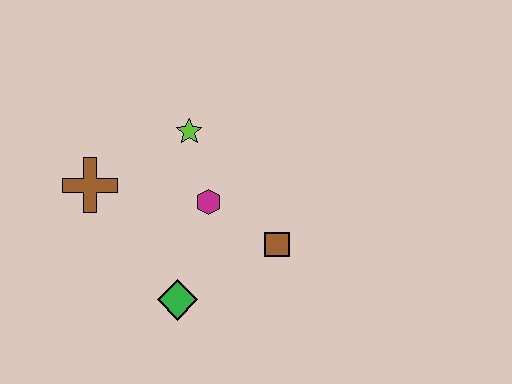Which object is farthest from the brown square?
The brown cross is farthest from the brown square.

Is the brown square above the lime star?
No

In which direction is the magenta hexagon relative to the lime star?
The magenta hexagon is below the lime star.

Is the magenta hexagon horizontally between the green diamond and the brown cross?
No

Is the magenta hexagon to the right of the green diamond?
Yes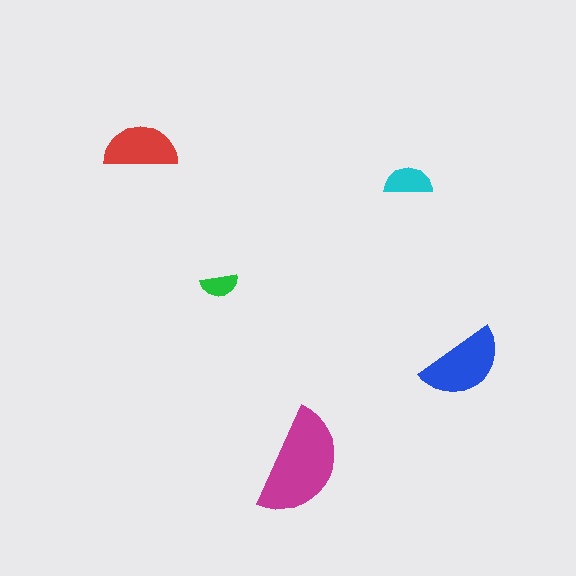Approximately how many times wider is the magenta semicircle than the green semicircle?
About 3 times wider.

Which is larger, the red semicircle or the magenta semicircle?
The magenta one.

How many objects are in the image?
There are 5 objects in the image.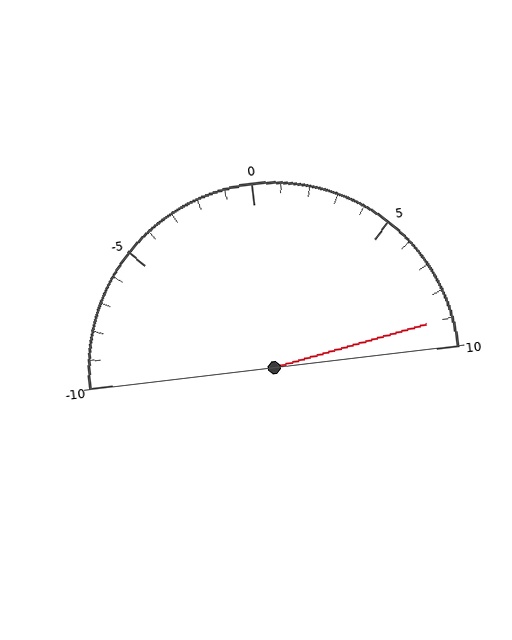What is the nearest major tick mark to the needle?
The nearest major tick mark is 10.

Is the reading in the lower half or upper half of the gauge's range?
The reading is in the upper half of the range (-10 to 10).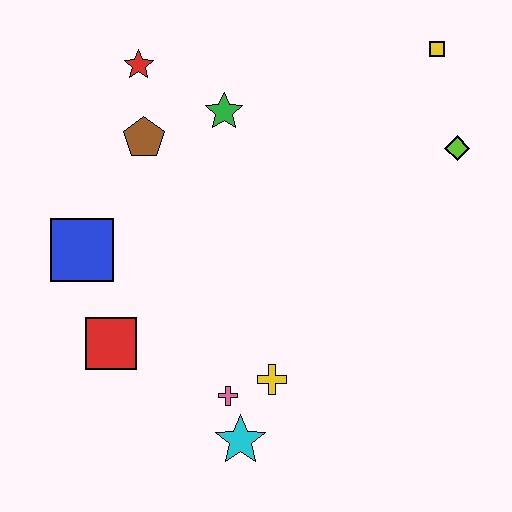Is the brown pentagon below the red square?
No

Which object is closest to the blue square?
The red square is closest to the blue square.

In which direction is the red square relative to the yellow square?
The red square is to the left of the yellow square.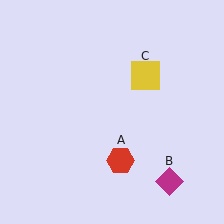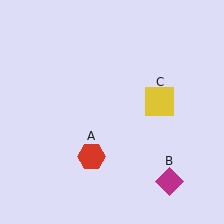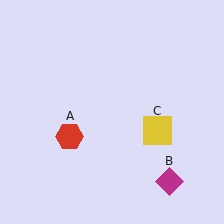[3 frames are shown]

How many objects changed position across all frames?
2 objects changed position: red hexagon (object A), yellow square (object C).